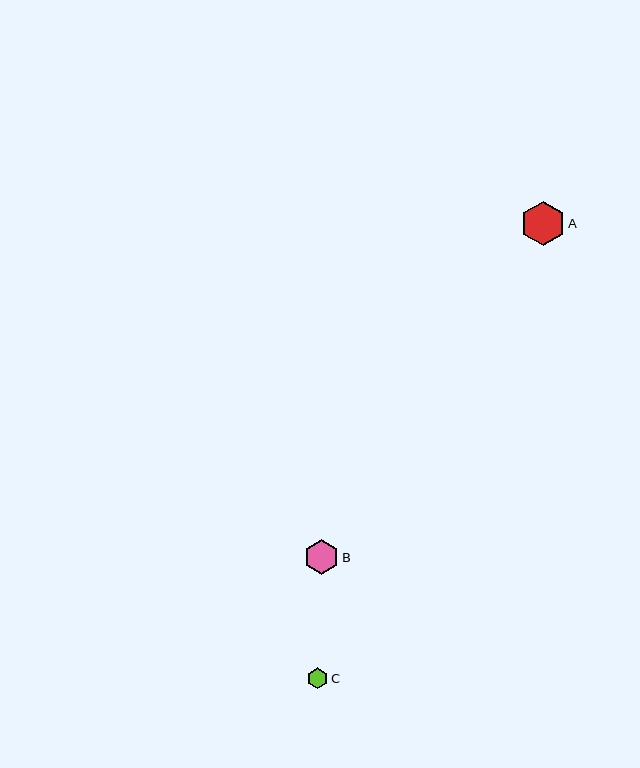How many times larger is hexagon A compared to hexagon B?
Hexagon A is approximately 1.3 times the size of hexagon B.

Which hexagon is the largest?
Hexagon A is the largest with a size of approximately 44 pixels.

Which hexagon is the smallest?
Hexagon C is the smallest with a size of approximately 21 pixels.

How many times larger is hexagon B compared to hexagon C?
Hexagon B is approximately 1.7 times the size of hexagon C.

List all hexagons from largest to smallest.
From largest to smallest: A, B, C.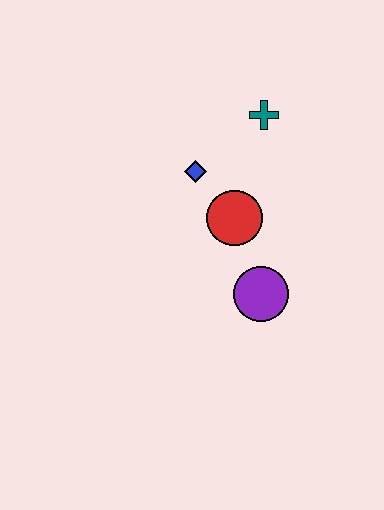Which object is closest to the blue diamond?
The red circle is closest to the blue diamond.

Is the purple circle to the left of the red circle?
No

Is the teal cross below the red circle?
No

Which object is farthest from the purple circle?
The teal cross is farthest from the purple circle.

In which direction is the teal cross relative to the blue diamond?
The teal cross is to the right of the blue diamond.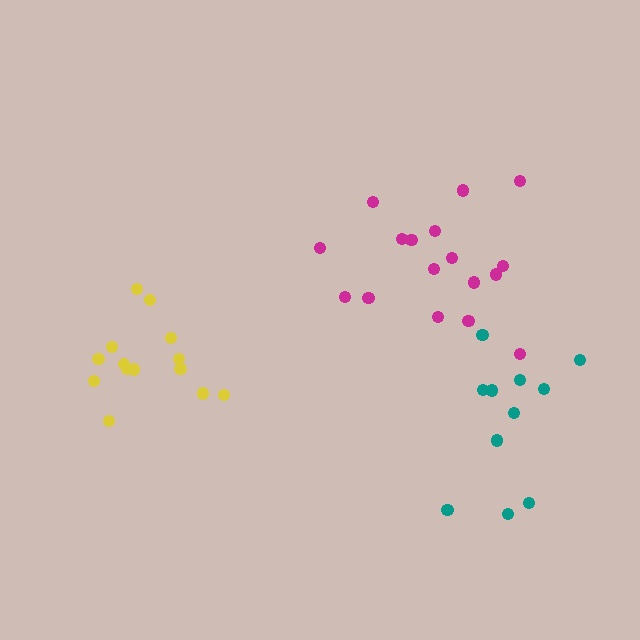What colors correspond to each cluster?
The clusters are colored: teal, yellow, magenta.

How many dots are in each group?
Group 1: 11 dots, Group 2: 14 dots, Group 3: 17 dots (42 total).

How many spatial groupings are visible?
There are 3 spatial groupings.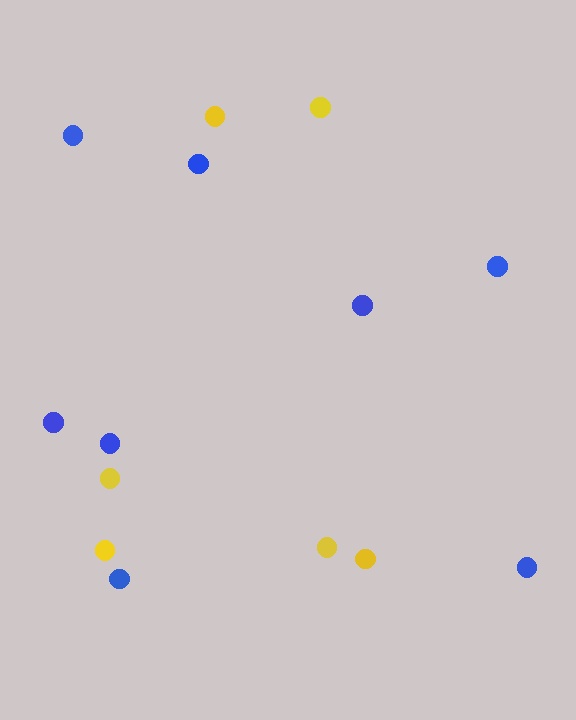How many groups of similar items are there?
There are 2 groups: one group of yellow circles (6) and one group of blue circles (8).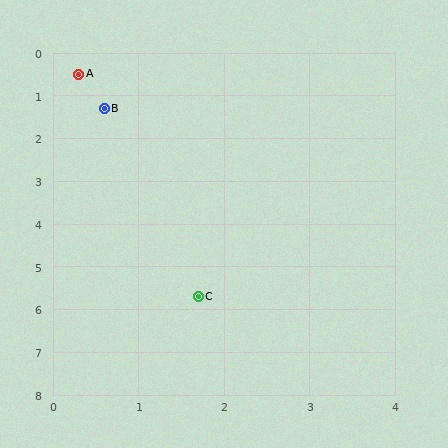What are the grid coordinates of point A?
Point A is at approximately (0.3, 0.5).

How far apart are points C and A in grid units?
Points C and A are about 5.4 grid units apart.